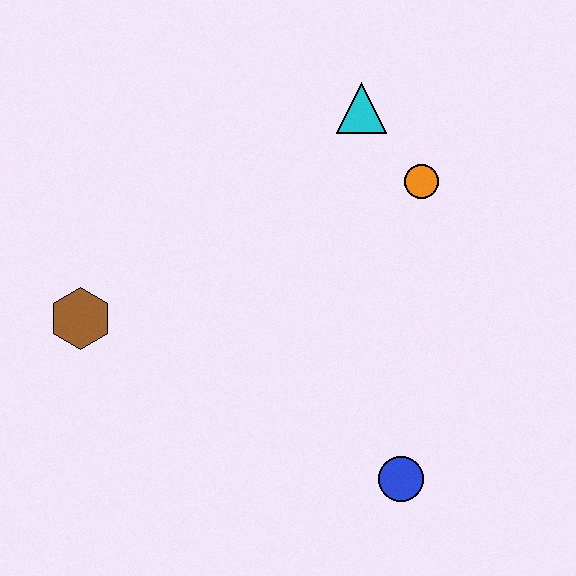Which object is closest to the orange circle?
The cyan triangle is closest to the orange circle.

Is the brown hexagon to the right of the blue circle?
No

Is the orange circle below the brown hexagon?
No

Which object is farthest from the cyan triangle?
The blue circle is farthest from the cyan triangle.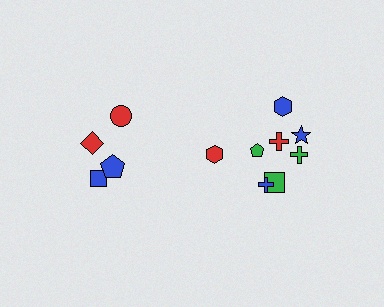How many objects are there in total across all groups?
There are 12 objects.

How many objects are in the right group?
There are 8 objects.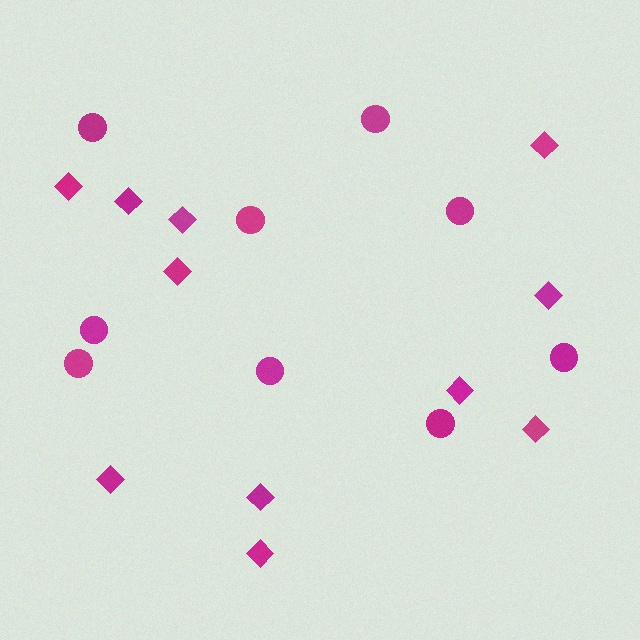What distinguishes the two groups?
There are 2 groups: one group of circles (9) and one group of diamonds (11).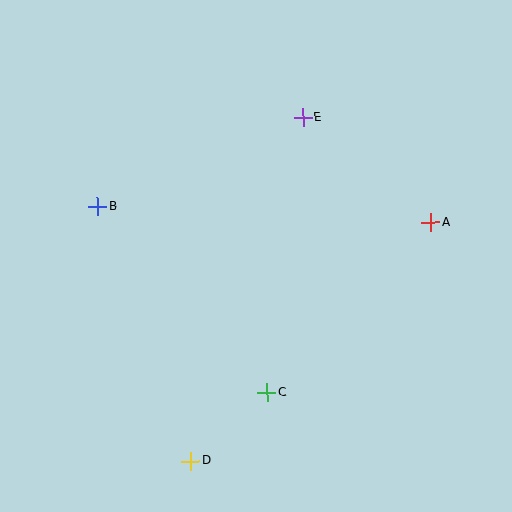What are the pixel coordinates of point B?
Point B is at (98, 206).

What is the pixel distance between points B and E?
The distance between B and E is 223 pixels.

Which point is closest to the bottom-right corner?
Point C is closest to the bottom-right corner.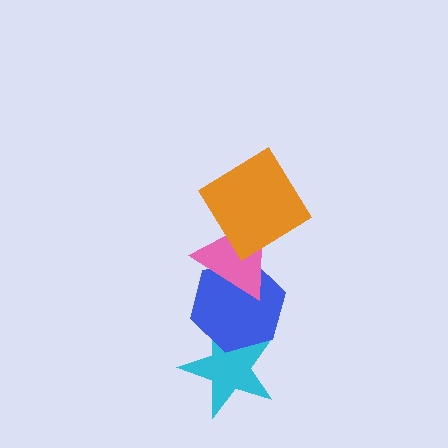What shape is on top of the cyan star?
The blue hexagon is on top of the cyan star.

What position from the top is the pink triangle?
The pink triangle is 2nd from the top.